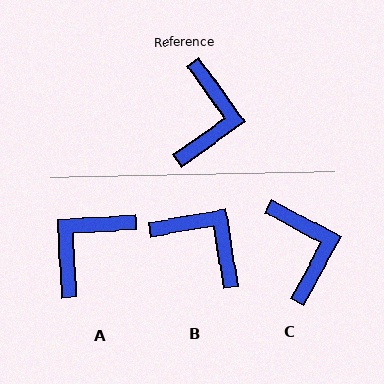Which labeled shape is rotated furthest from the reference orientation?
A, about 147 degrees away.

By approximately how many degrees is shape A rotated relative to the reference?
Approximately 147 degrees counter-clockwise.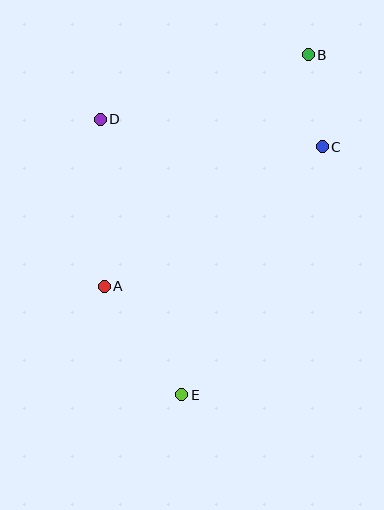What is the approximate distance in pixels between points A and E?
The distance between A and E is approximately 134 pixels.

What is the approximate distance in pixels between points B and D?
The distance between B and D is approximately 218 pixels.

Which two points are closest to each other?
Points B and C are closest to each other.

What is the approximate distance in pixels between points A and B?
The distance between A and B is approximately 309 pixels.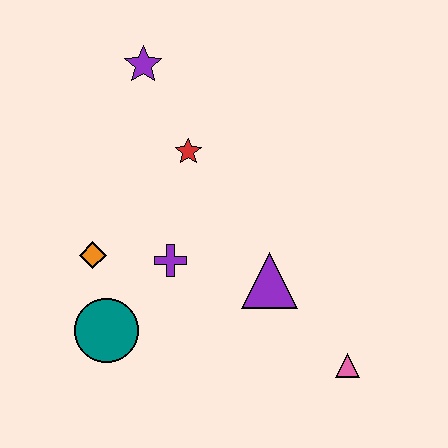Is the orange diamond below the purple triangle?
No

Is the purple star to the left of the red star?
Yes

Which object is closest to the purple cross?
The orange diamond is closest to the purple cross.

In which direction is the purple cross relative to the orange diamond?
The purple cross is to the right of the orange diamond.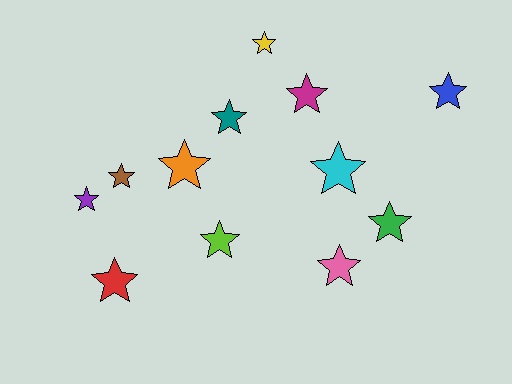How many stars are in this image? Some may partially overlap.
There are 12 stars.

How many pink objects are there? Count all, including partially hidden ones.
There is 1 pink object.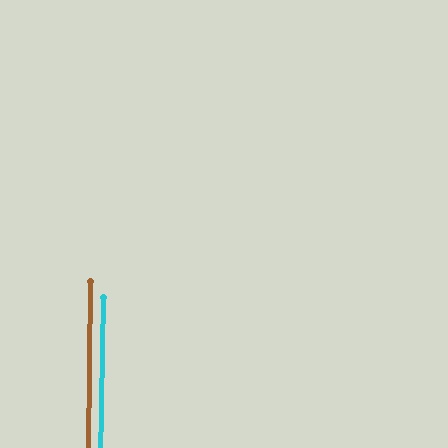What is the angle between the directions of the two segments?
Approximately 0 degrees.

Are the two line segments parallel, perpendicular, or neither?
Parallel — their directions differ by only 0.1°.